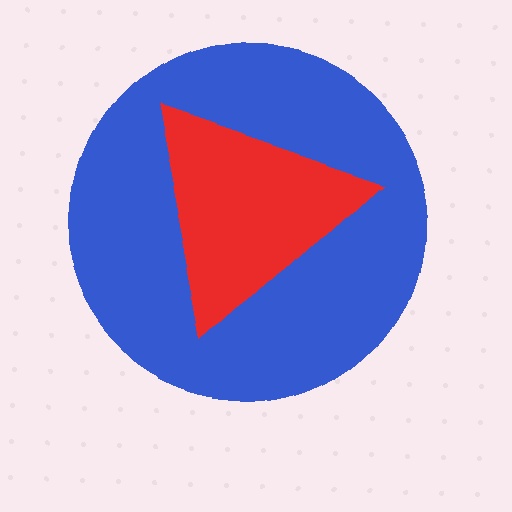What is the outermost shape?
The blue circle.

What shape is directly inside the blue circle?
The red triangle.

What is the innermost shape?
The red triangle.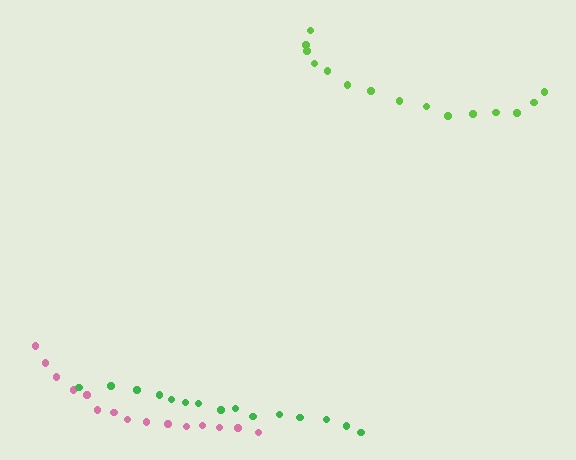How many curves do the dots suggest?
There are 3 distinct paths.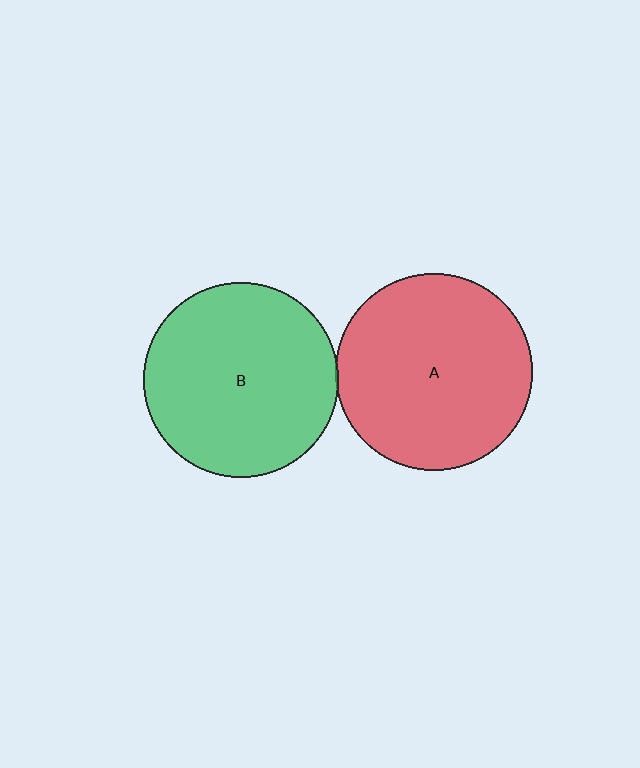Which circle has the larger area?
Circle A (red).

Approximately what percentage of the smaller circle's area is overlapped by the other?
Approximately 5%.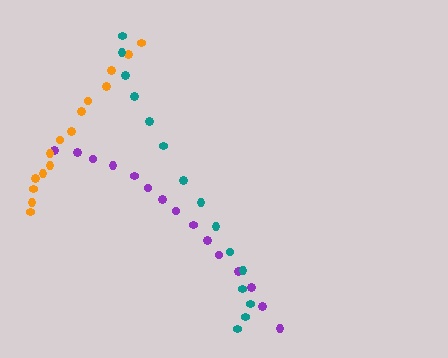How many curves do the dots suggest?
There are 3 distinct paths.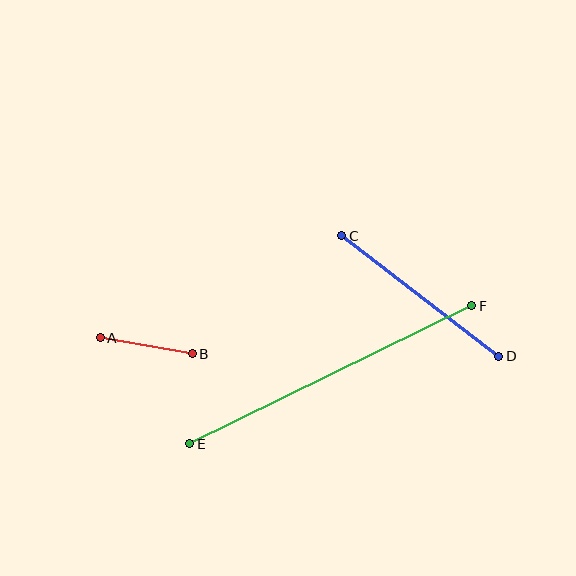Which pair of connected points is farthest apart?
Points E and F are farthest apart.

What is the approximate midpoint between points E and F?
The midpoint is at approximately (331, 375) pixels.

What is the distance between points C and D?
The distance is approximately 198 pixels.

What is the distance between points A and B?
The distance is approximately 94 pixels.